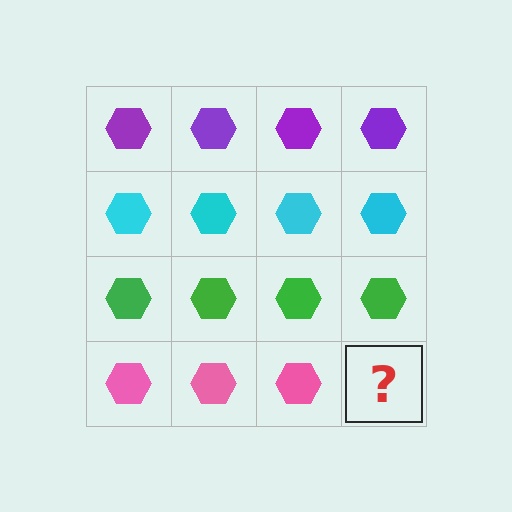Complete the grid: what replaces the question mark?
The question mark should be replaced with a pink hexagon.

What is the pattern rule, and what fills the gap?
The rule is that each row has a consistent color. The gap should be filled with a pink hexagon.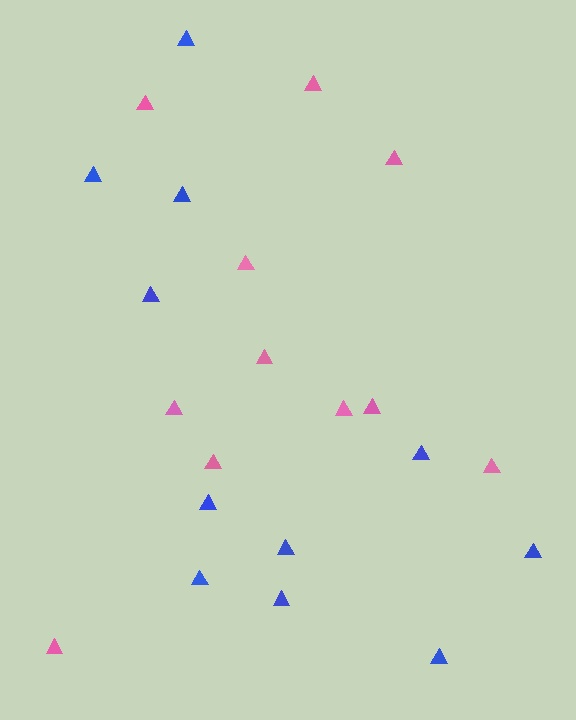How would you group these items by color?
There are 2 groups: one group of blue triangles (11) and one group of pink triangles (11).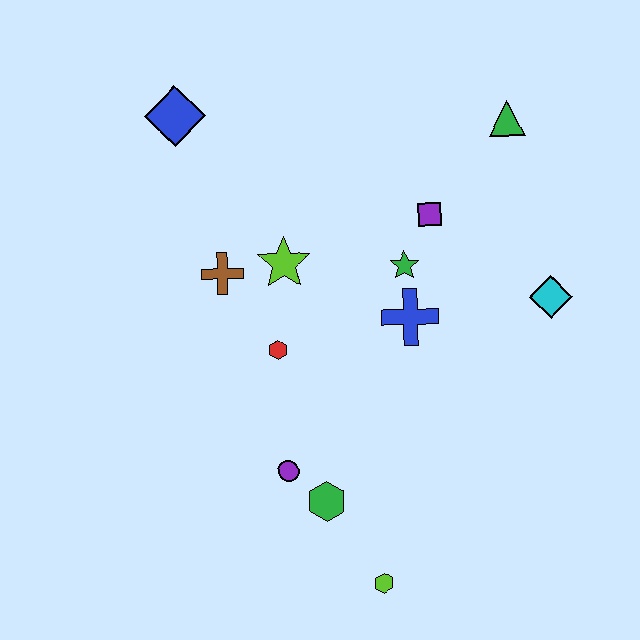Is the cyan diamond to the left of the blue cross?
No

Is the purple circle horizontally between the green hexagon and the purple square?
No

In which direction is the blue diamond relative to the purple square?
The blue diamond is to the left of the purple square.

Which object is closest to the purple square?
The green star is closest to the purple square.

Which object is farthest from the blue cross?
The blue diamond is farthest from the blue cross.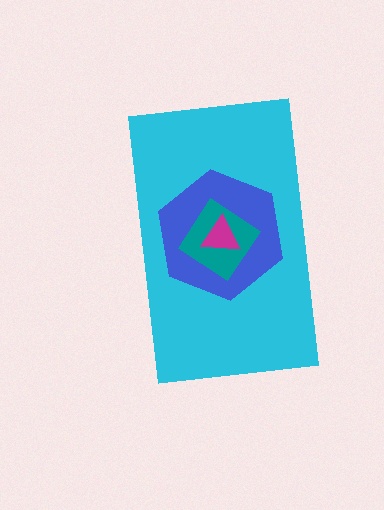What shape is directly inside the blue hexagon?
The teal diamond.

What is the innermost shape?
The magenta triangle.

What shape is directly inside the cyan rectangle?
The blue hexagon.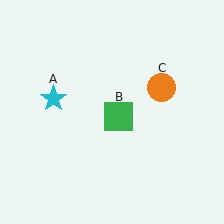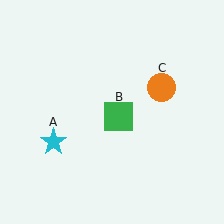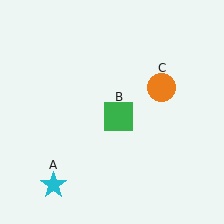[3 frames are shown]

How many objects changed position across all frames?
1 object changed position: cyan star (object A).